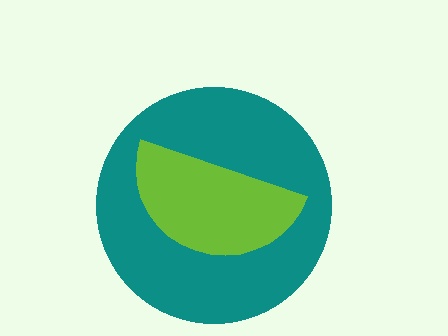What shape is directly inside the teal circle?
The lime semicircle.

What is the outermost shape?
The teal circle.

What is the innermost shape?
The lime semicircle.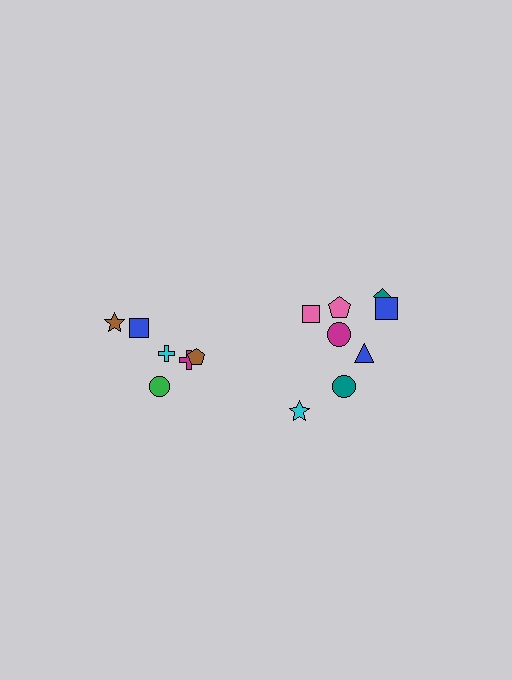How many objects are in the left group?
There are 6 objects.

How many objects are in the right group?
There are 8 objects.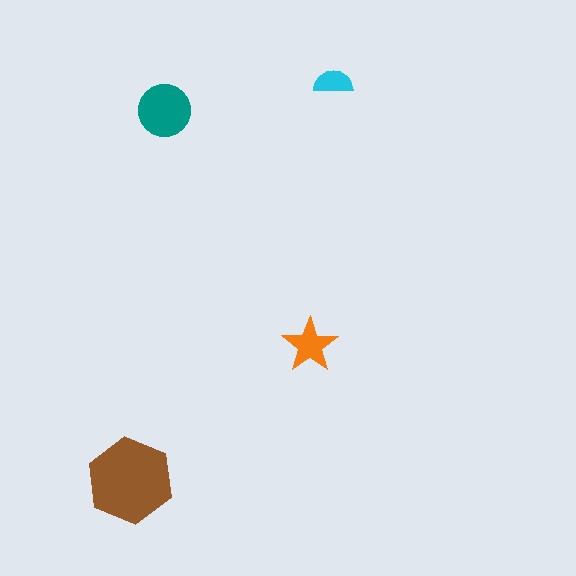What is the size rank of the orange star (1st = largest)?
3rd.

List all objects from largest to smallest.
The brown hexagon, the teal circle, the orange star, the cyan semicircle.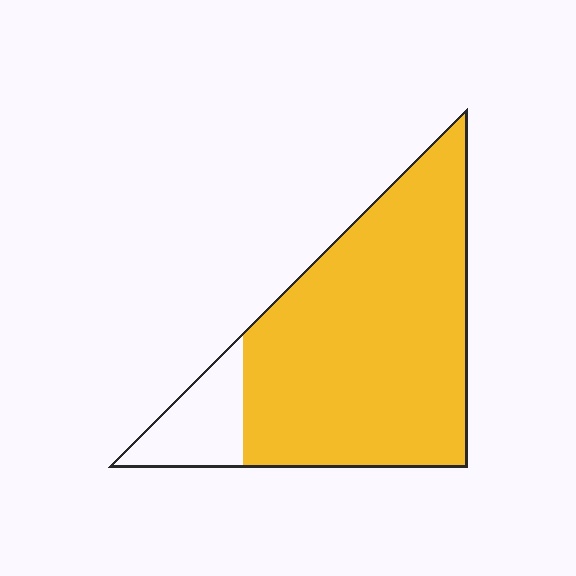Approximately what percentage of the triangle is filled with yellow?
Approximately 85%.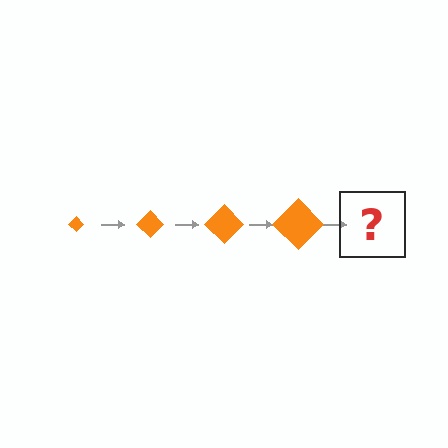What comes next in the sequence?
The next element should be an orange diamond, larger than the previous one.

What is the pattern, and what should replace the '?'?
The pattern is that the diamond gets progressively larger each step. The '?' should be an orange diamond, larger than the previous one.